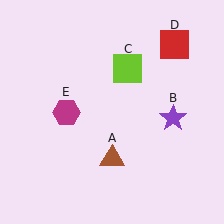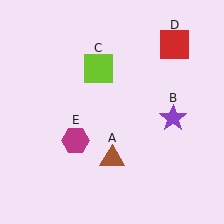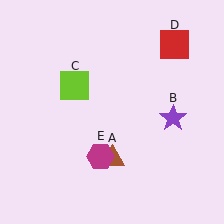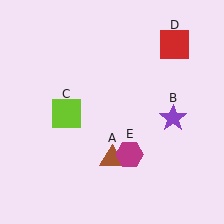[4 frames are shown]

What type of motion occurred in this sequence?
The lime square (object C), magenta hexagon (object E) rotated counterclockwise around the center of the scene.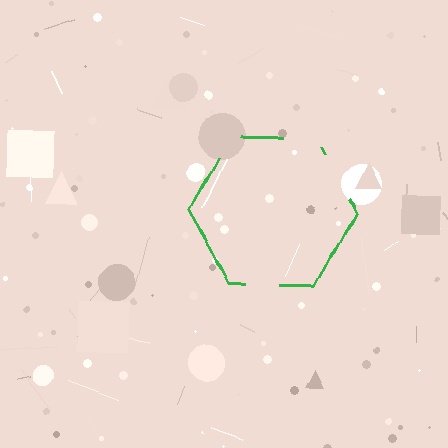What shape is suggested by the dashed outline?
The dashed outline suggests a hexagon.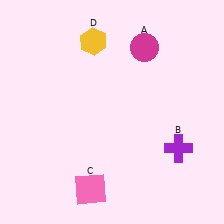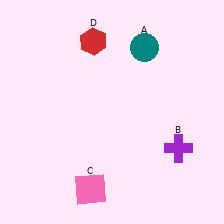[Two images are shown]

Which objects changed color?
A changed from magenta to teal. D changed from yellow to red.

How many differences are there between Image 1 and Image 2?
There are 2 differences between the two images.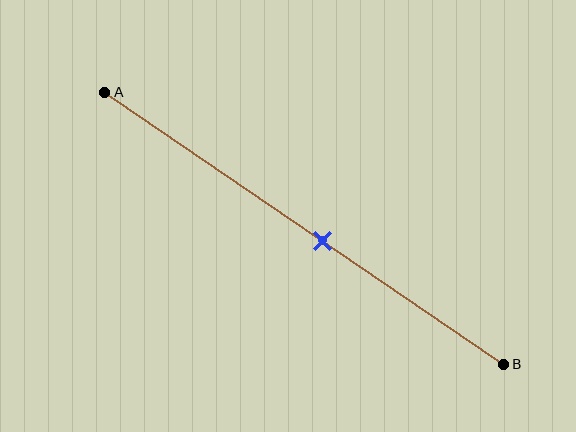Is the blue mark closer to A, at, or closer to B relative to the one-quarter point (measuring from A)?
The blue mark is closer to point B than the one-quarter point of segment AB.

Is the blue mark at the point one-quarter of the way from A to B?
No, the mark is at about 55% from A, not at the 25% one-quarter point.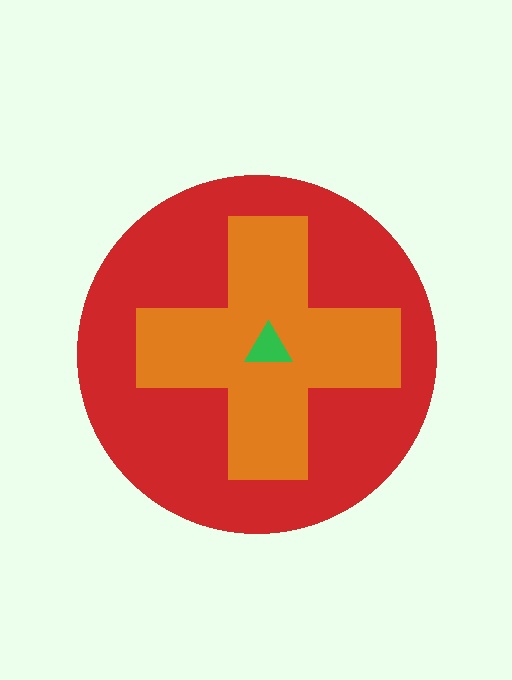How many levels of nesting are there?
3.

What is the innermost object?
The green triangle.